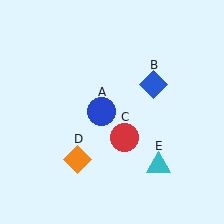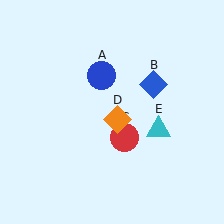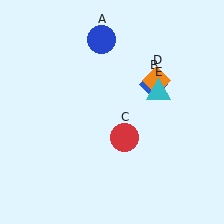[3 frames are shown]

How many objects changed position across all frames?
3 objects changed position: blue circle (object A), orange diamond (object D), cyan triangle (object E).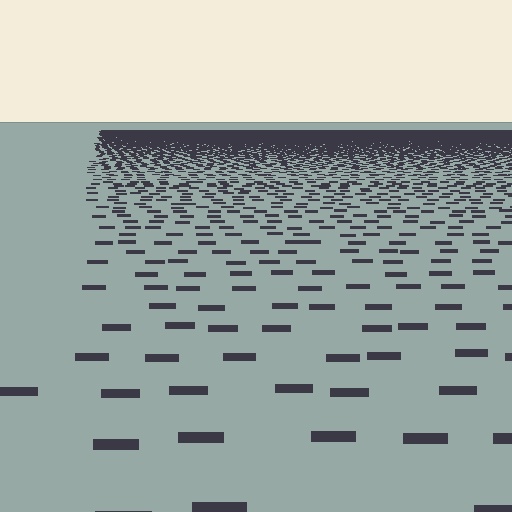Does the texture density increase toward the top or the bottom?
Density increases toward the top.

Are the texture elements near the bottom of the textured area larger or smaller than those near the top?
Larger. Near the bottom, elements are closer to the viewer and appear at a bigger on-screen size.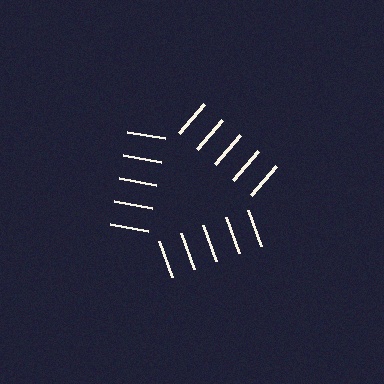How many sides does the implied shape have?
3 sides — the line-ends trace a triangle.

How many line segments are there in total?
15 — 5 along each of the 3 edges.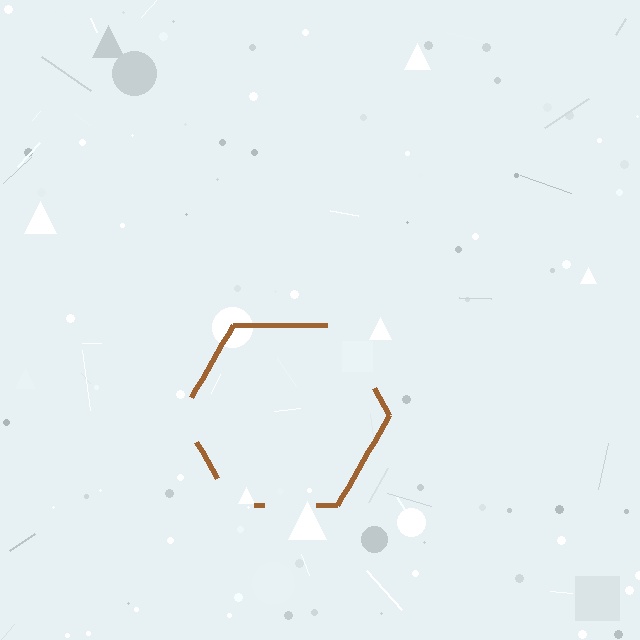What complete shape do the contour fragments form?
The contour fragments form a hexagon.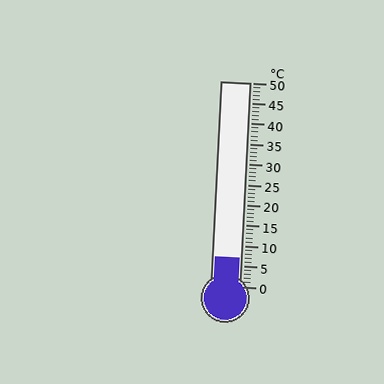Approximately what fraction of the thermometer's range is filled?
The thermometer is filled to approximately 15% of its range.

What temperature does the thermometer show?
The thermometer shows approximately 7°C.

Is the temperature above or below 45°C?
The temperature is below 45°C.